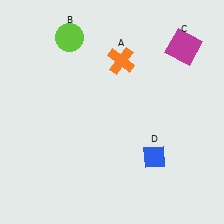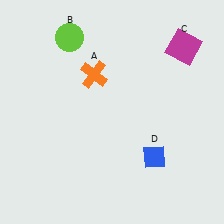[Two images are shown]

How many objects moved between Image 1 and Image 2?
1 object moved between the two images.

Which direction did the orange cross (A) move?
The orange cross (A) moved left.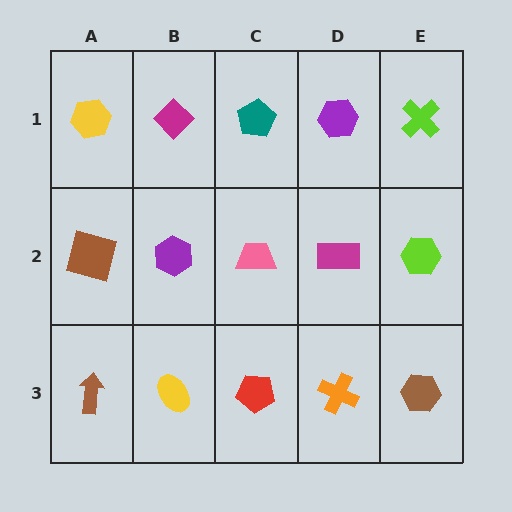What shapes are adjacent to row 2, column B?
A magenta diamond (row 1, column B), a yellow ellipse (row 3, column B), a brown square (row 2, column A), a pink trapezoid (row 2, column C).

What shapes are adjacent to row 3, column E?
A lime hexagon (row 2, column E), an orange cross (row 3, column D).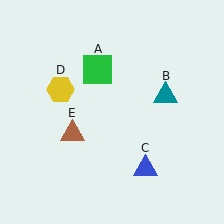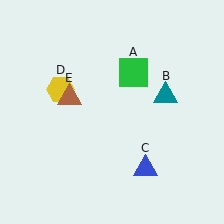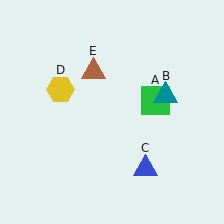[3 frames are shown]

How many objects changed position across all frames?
2 objects changed position: green square (object A), brown triangle (object E).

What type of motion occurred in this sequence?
The green square (object A), brown triangle (object E) rotated clockwise around the center of the scene.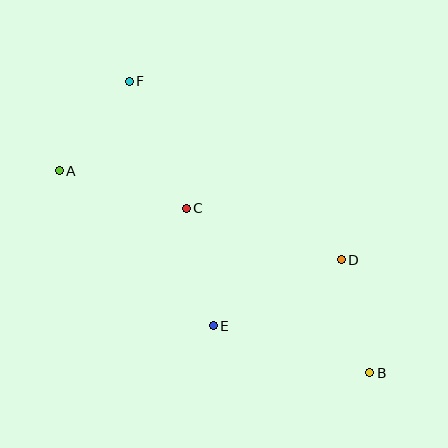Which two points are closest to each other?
Points A and F are closest to each other.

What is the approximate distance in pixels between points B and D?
The distance between B and D is approximately 117 pixels.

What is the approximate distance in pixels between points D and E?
The distance between D and E is approximately 144 pixels.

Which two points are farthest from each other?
Points B and F are farthest from each other.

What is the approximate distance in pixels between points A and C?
The distance between A and C is approximately 133 pixels.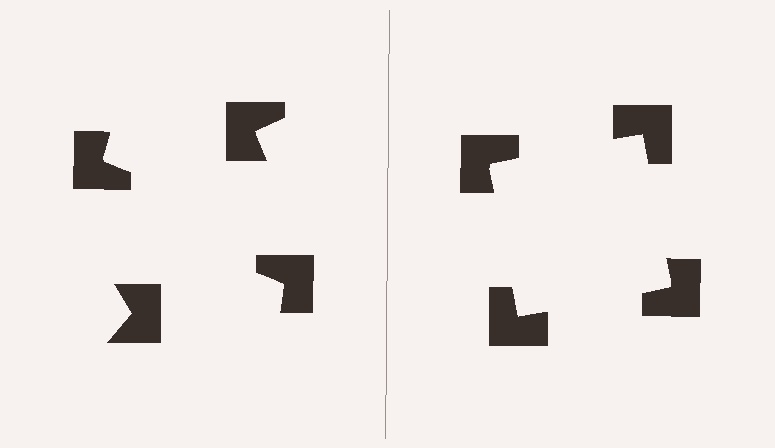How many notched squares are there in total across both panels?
8 — 4 on each side.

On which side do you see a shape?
An illusory square appears on the right side. On the left side the wedge cuts are rotated, so no coherent shape forms.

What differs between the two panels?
The notched squares are positioned identically on both sides; only the wedge orientations differ. On the right they align to a square; on the left they are misaligned.